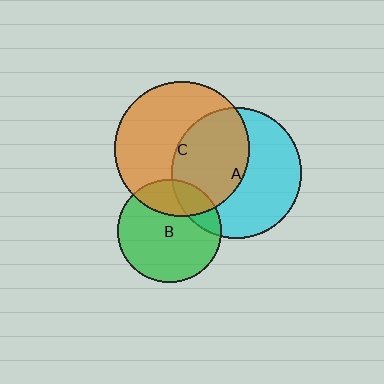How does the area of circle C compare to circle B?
Approximately 1.7 times.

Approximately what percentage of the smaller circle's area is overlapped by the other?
Approximately 25%.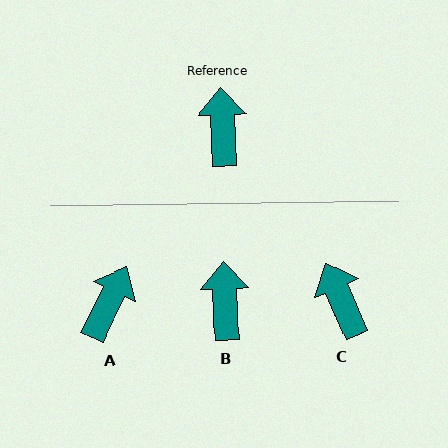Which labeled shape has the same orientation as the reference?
B.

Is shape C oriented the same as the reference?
No, it is off by about 20 degrees.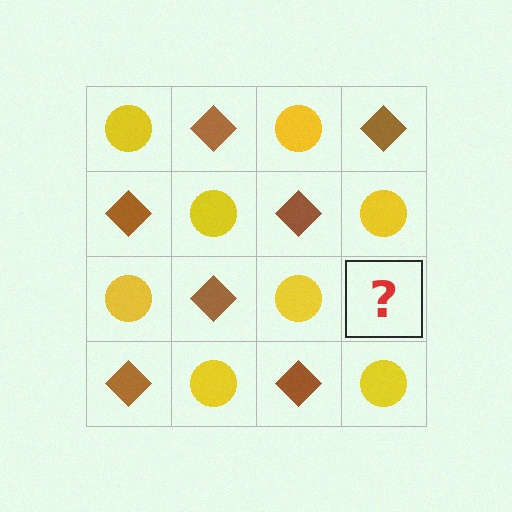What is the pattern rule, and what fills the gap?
The rule is that it alternates yellow circle and brown diamond in a checkerboard pattern. The gap should be filled with a brown diamond.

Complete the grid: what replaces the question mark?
The question mark should be replaced with a brown diamond.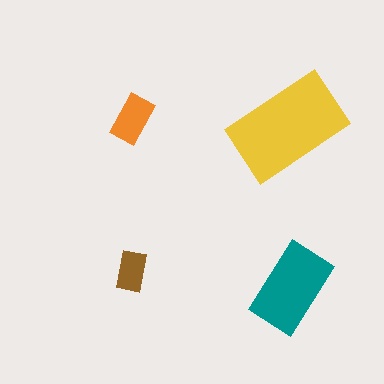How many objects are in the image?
There are 4 objects in the image.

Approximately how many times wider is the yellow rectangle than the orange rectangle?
About 2.5 times wider.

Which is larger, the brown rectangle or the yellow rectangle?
The yellow one.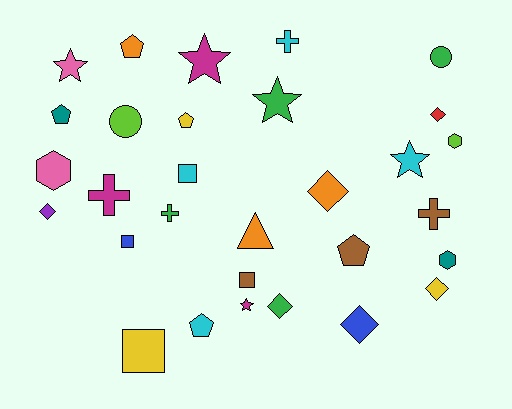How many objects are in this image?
There are 30 objects.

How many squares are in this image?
There are 4 squares.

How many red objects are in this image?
There is 1 red object.